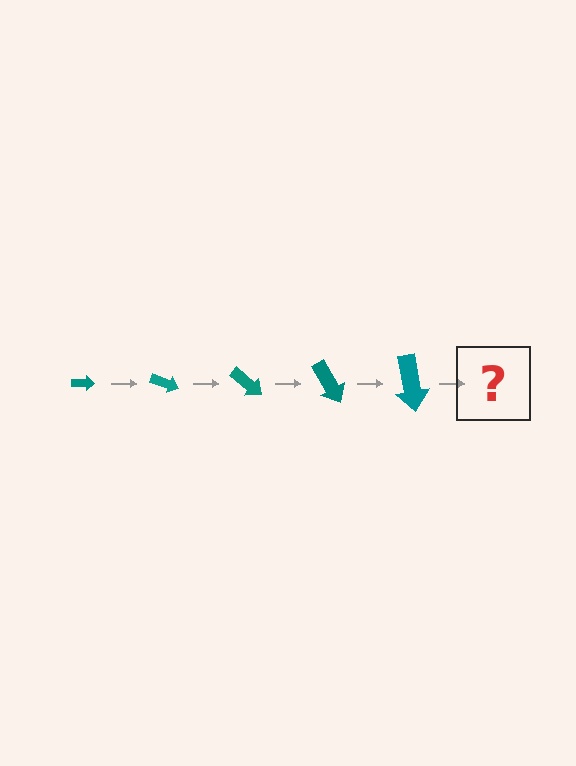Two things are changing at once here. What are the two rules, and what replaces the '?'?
The two rules are that the arrow grows larger each step and it rotates 20 degrees each step. The '?' should be an arrow, larger than the previous one and rotated 100 degrees from the start.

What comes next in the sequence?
The next element should be an arrow, larger than the previous one and rotated 100 degrees from the start.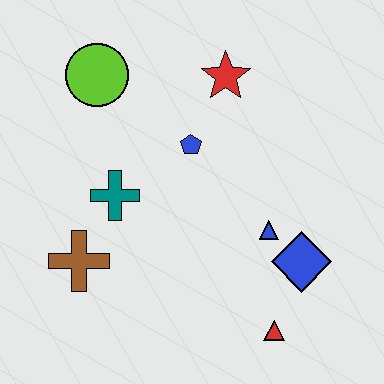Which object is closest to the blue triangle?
The blue diamond is closest to the blue triangle.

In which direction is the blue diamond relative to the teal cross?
The blue diamond is to the right of the teal cross.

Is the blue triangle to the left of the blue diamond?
Yes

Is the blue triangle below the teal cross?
Yes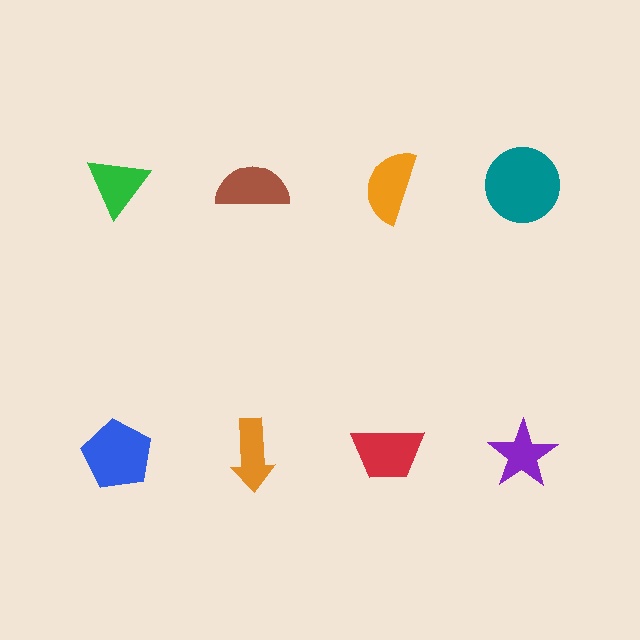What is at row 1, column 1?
A green triangle.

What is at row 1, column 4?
A teal circle.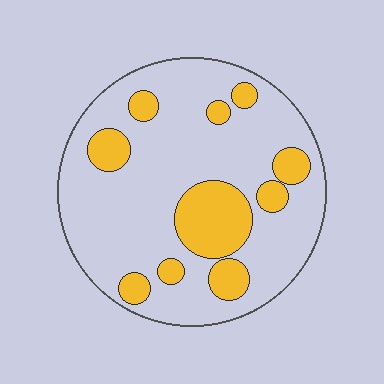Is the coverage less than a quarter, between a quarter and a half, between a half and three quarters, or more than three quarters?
Less than a quarter.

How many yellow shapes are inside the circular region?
10.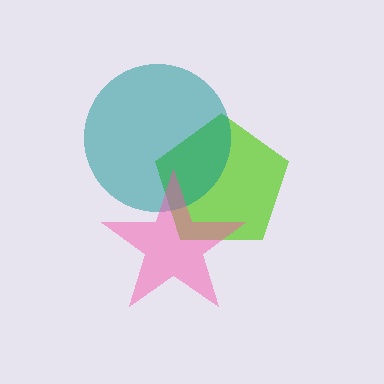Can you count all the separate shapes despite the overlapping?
Yes, there are 3 separate shapes.